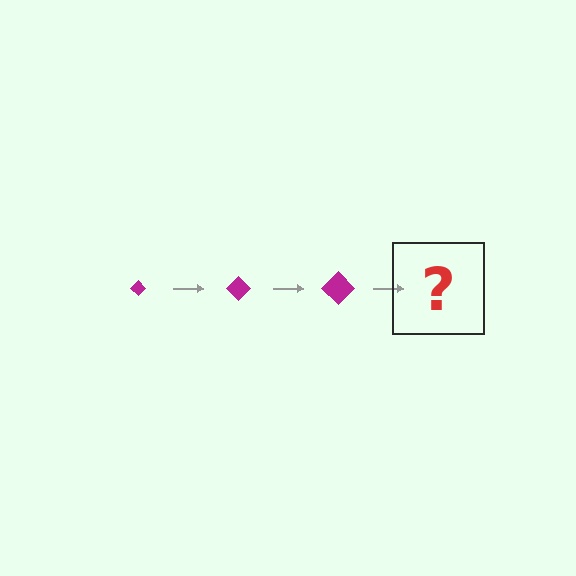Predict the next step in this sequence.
The next step is a magenta diamond, larger than the previous one.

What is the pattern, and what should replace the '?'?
The pattern is that the diamond gets progressively larger each step. The '?' should be a magenta diamond, larger than the previous one.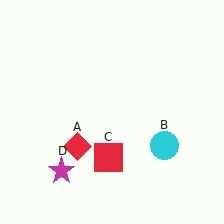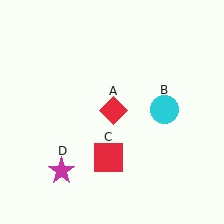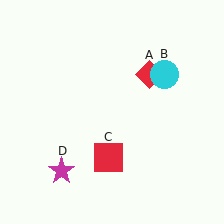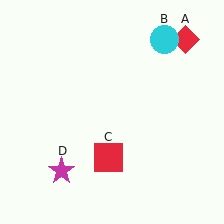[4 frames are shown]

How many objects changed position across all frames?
2 objects changed position: red diamond (object A), cyan circle (object B).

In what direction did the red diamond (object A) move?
The red diamond (object A) moved up and to the right.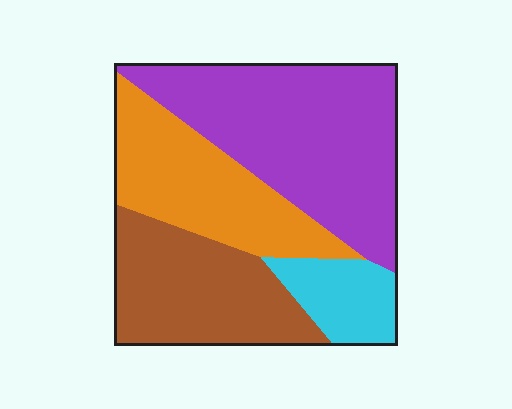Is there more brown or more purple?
Purple.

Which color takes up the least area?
Cyan, at roughly 10%.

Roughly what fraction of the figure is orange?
Orange takes up about one quarter (1/4) of the figure.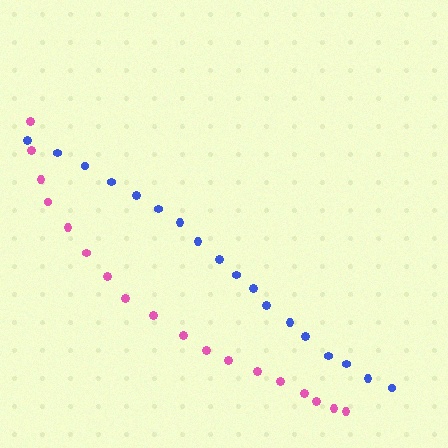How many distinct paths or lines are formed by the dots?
There are 2 distinct paths.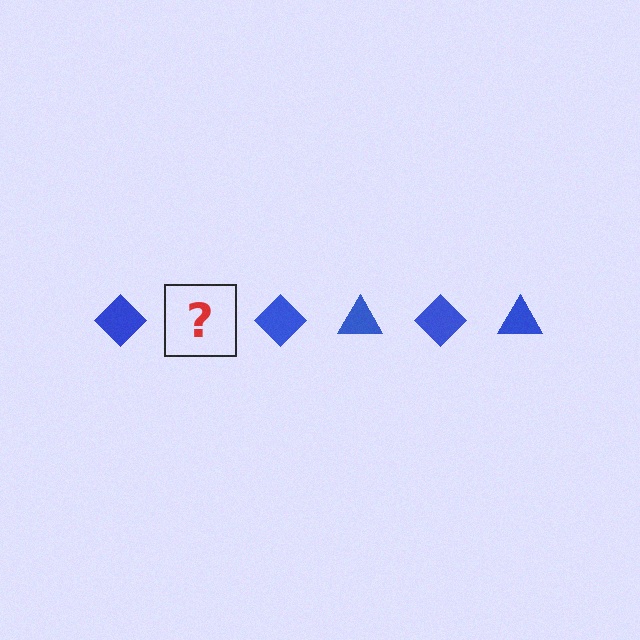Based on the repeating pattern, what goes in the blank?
The blank should be a blue triangle.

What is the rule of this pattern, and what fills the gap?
The rule is that the pattern cycles through diamond, triangle shapes in blue. The gap should be filled with a blue triangle.